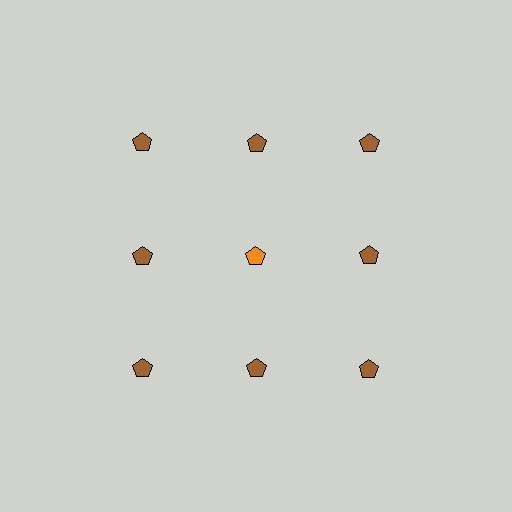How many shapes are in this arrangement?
There are 9 shapes arranged in a grid pattern.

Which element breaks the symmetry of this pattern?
The orange pentagon in the second row, second from left column breaks the symmetry. All other shapes are brown pentagons.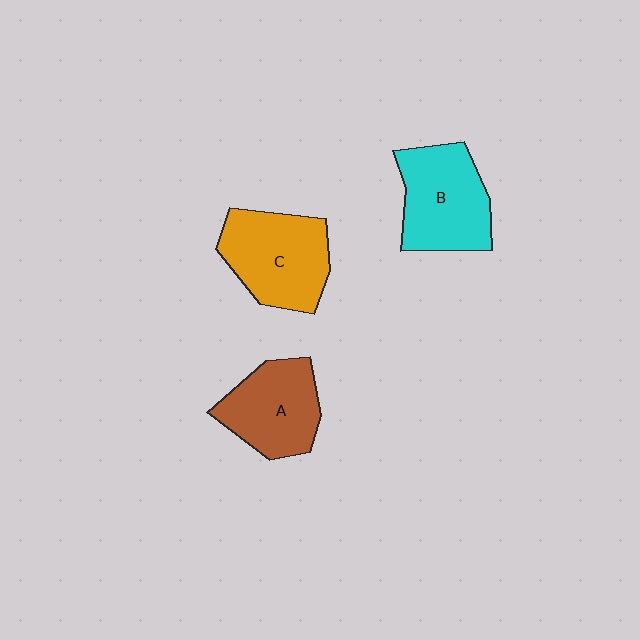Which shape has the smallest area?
Shape A (brown).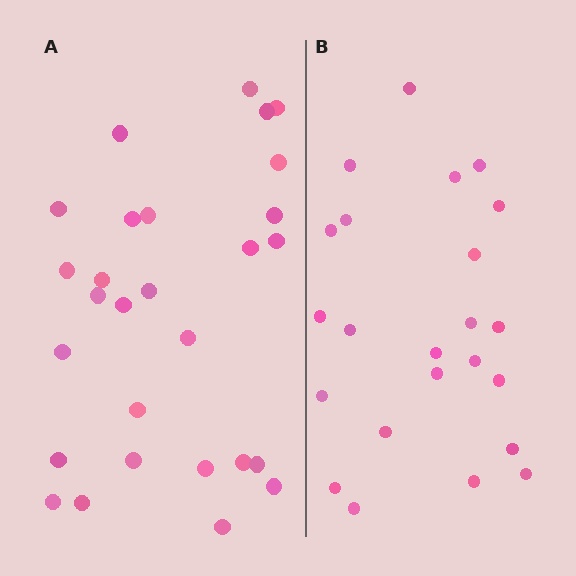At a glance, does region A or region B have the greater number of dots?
Region A (the left region) has more dots.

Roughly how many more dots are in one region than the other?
Region A has about 5 more dots than region B.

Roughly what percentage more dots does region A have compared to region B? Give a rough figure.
About 20% more.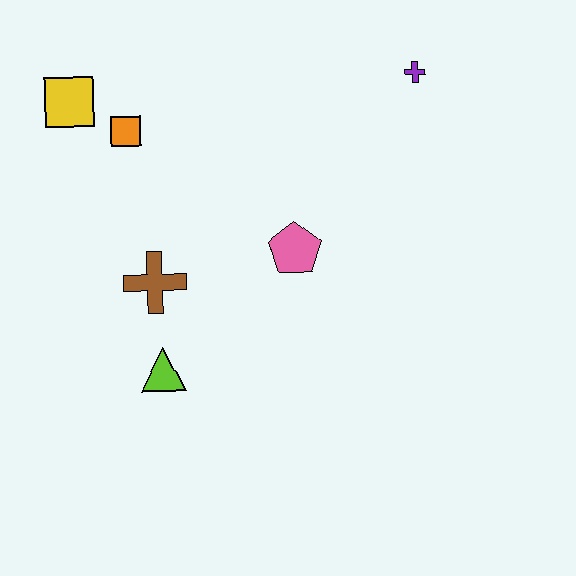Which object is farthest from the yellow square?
The purple cross is farthest from the yellow square.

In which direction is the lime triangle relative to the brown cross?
The lime triangle is below the brown cross.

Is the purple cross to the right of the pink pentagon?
Yes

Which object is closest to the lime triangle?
The brown cross is closest to the lime triangle.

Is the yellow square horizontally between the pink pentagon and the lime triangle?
No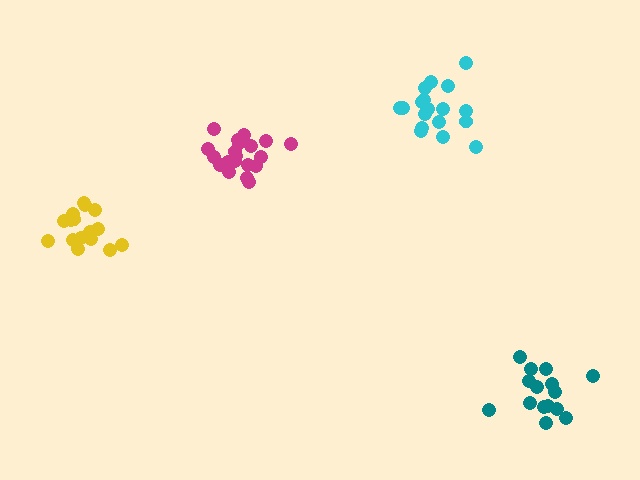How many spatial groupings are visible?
There are 4 spatial groupings.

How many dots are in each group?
Group 1: 16 dots, Group 2: 15 dots, Group 3: 20 dots, Group 4: 18 dots (69 total).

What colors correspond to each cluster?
The clusters are colored: yellow, teal, magenta, cyan.